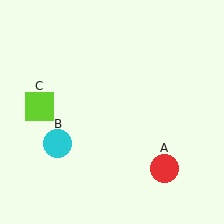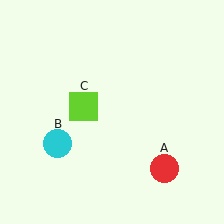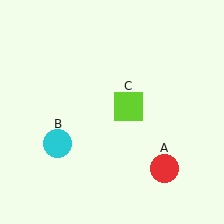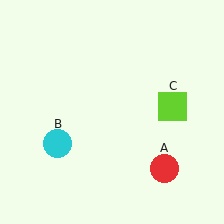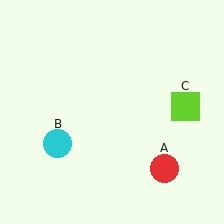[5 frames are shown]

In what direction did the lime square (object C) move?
The lime square (object C) moved right.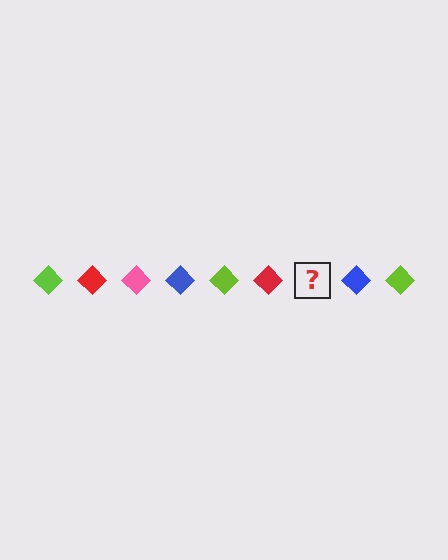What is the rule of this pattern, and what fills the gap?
The rule is that the pattern cycles through lime, red, pink, blue diamonds. The gap should be filled with a pink diamond.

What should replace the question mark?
The question mark should be replaced with a pink diamond.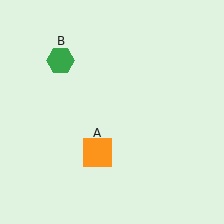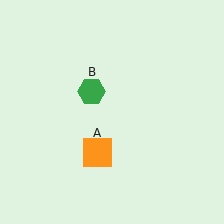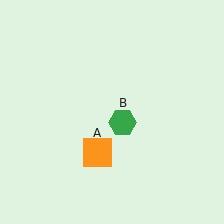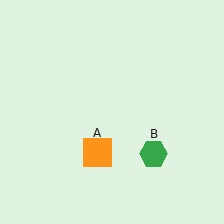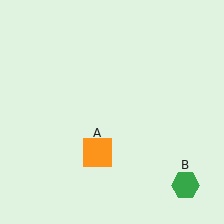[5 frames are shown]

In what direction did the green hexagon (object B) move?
The green hexagon (object B) moved down and to the right.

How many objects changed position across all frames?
1 object changed position: green hexagon (object B).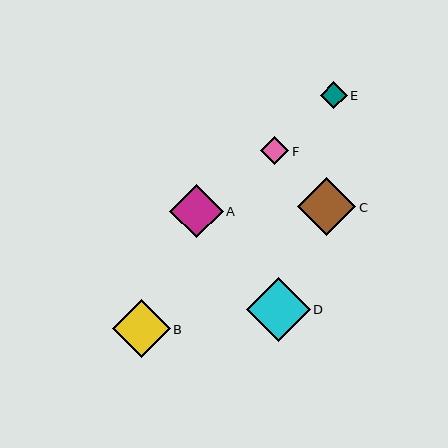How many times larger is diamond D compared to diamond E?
Diamond D is approximately 2.4 times the size of diamond E.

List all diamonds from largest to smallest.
From largest to smallest: D, C, B, A, F, E.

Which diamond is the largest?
Diamond D is the largest with a size of approximately 64 pixels.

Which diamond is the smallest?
Diamond E is the smallest with a size of approximately 27 pixels.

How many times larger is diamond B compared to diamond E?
Diamond B is approximately 2.1 times the size of diamond E.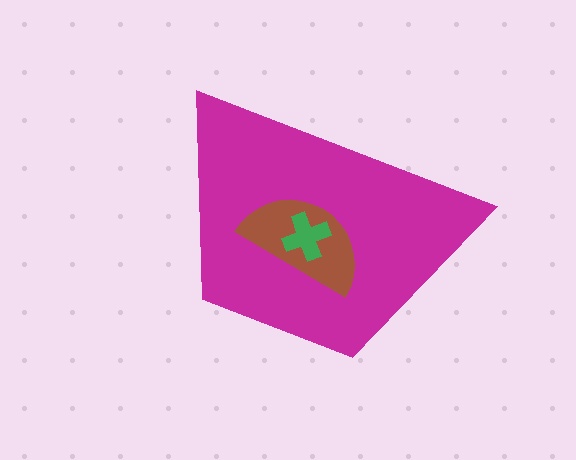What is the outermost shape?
The magenta trapezoid.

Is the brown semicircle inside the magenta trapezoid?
Yes.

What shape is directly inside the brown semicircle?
The green cross.